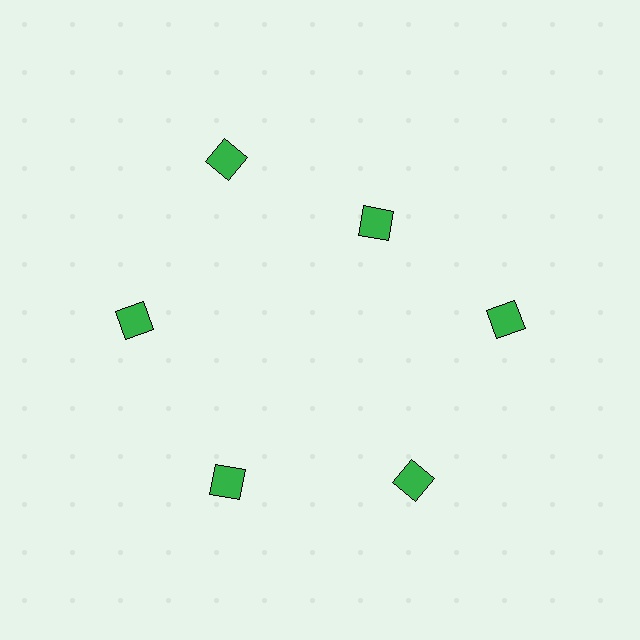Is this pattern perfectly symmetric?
No. The 6 green squares are arranged in a ring, but one element near the 1 o'clock position is pulled inward toward the center, breaking the 6-fold rotational symmetry.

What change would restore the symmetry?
The symmetry would be restored by moving it outward, back onto the ring so that all 6 squares sit at equal angles and equal distance from the center.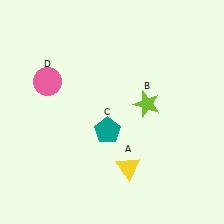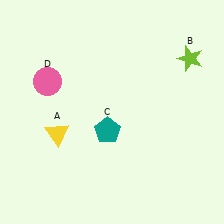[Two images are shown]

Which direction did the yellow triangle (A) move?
The yellow triangle (A) moved left.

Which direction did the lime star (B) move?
The lime star (B) moved up.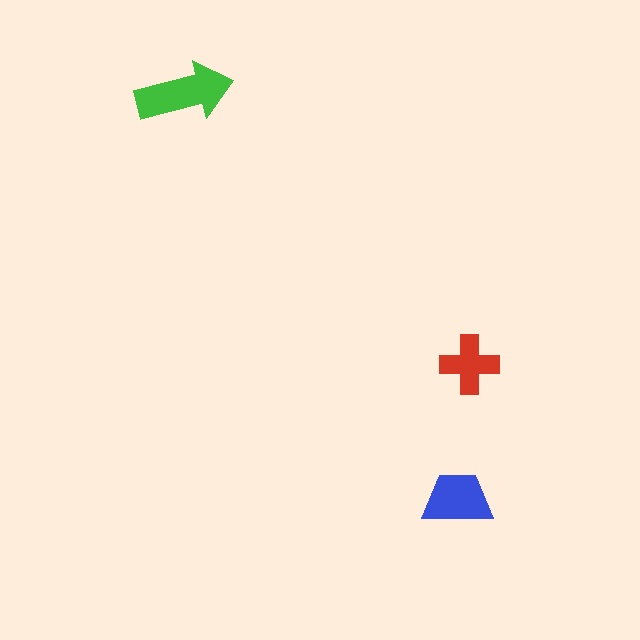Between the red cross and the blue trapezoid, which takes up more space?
The blue trapezoid.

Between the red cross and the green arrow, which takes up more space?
The green arrow.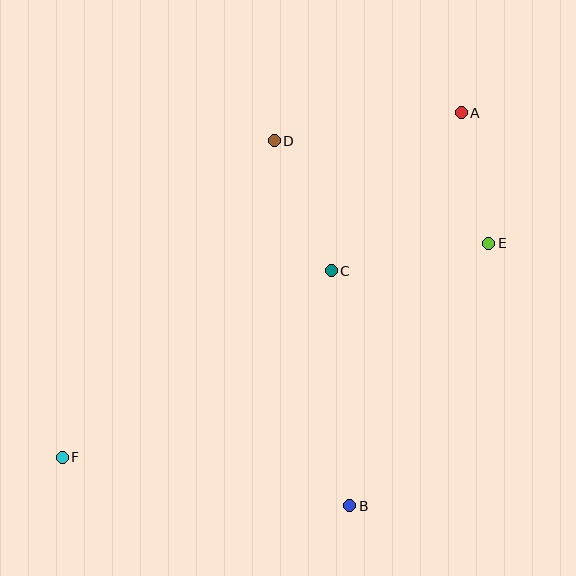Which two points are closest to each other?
Points A and E are closest to each other.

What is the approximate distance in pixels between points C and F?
The distance between C and F is approximately 327 pixels.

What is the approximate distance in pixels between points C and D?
The distance between C and D is approximately 142 pixels.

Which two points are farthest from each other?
Points A and F are farthest from each other.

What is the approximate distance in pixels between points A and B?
The distance between A and B is approximately 408 pixels.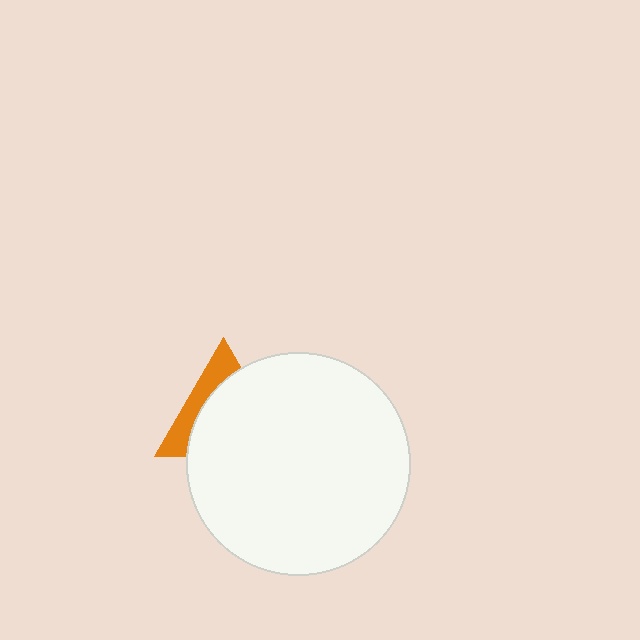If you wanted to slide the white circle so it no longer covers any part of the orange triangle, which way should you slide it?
Slide it toward the lower-right — that is the most direct way to separate the two shapes.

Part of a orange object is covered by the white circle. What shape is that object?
It is a triangle.